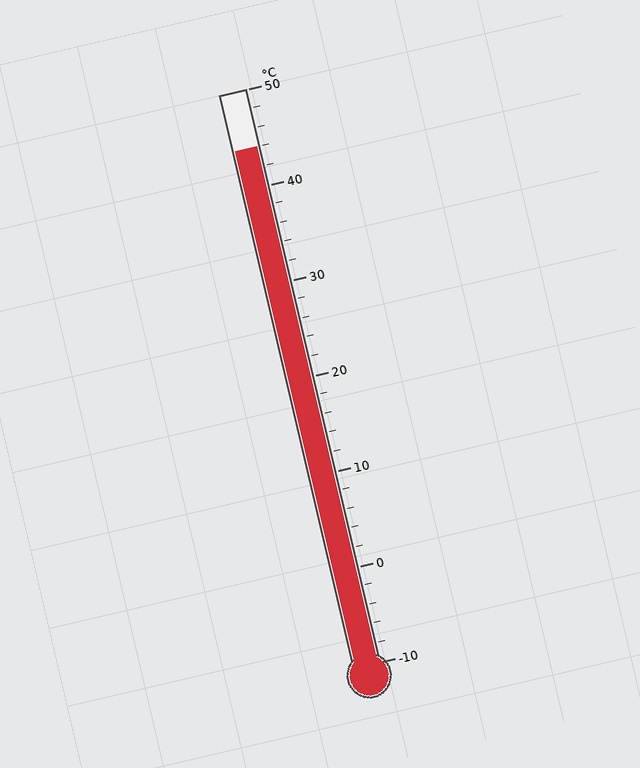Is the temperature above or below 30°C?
The temperature is above 30°C.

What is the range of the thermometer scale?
The thermometer scale ranges from -10°C to 50°C.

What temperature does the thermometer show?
The thermometer shows approximately 44°C.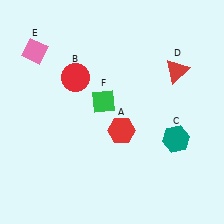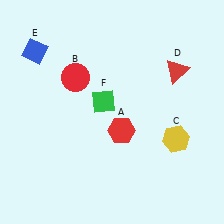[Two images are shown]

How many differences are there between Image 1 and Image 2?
There are 2 differences between the two images.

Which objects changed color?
C changed from teal to yellow. E changed from pink to blue.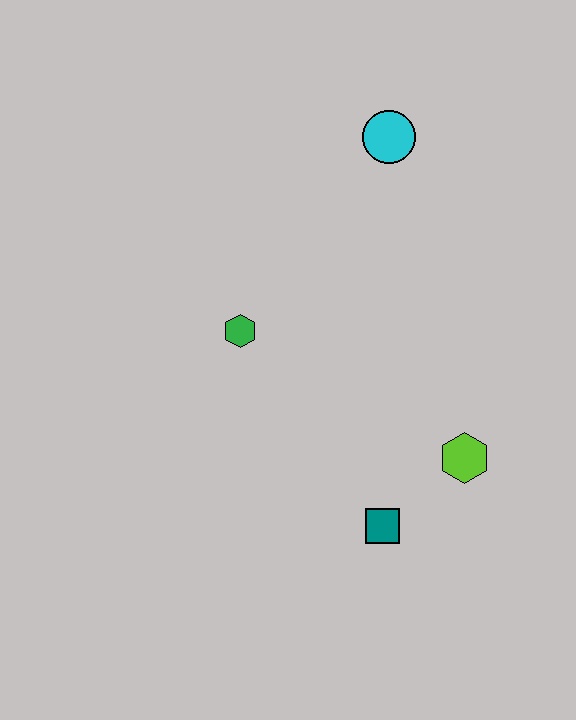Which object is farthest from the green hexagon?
The lime hexagon is farthest from the green hexagon.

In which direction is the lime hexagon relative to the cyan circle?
The lime hexagon is below the cyan circle.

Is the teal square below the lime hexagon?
Yes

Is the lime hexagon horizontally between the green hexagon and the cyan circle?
No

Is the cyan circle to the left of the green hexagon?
No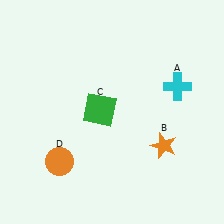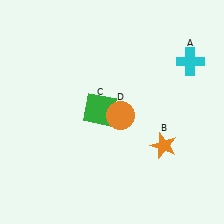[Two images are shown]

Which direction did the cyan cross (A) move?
The cyan cross (A) moved up.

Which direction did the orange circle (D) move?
The orange circle (D) moved right.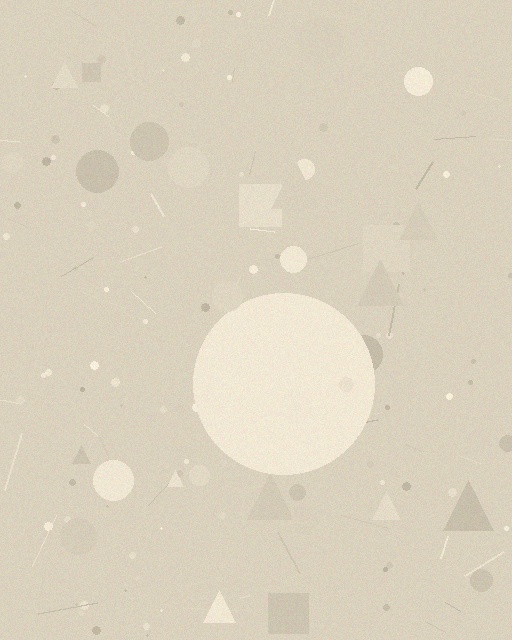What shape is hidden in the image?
A circle is hidden in the image.